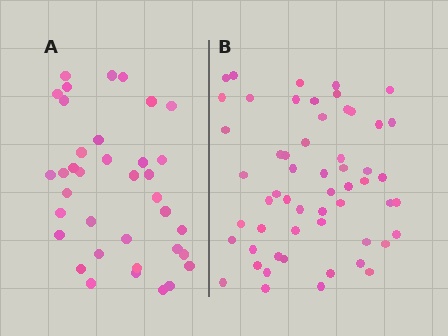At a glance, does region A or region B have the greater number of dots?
Region B (the right region) has more dots.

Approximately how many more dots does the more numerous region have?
Region B has approximately 20 more dots than region A.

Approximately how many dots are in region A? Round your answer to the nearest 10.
About 40 dots. (The exact count is 37, which rounds to 40.)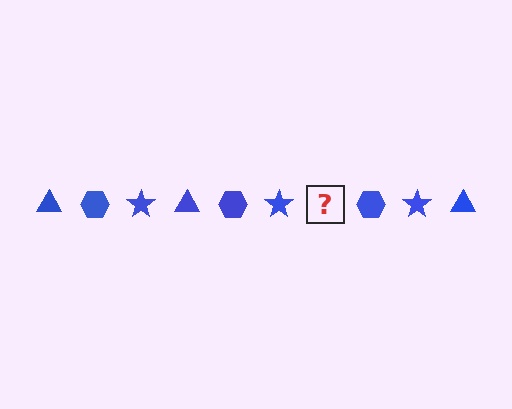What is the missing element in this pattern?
The missing element is a blue triangle.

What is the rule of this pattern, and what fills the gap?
The rule is that the pattern cycles through triangle, hexagon, star shapes in blue. The gap should be filled with a blue triangle.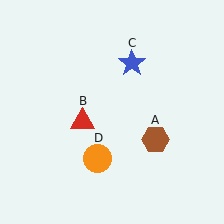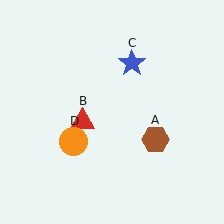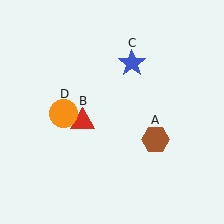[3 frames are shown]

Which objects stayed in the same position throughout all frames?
Brown hexagon (object A) and red triangle (object B) and blue star (object C) remained stationary.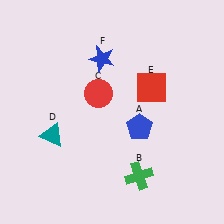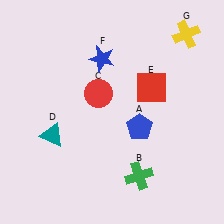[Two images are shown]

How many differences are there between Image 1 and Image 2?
There is 1 difference between the two images.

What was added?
A yellow cross (G) was added in Image 2.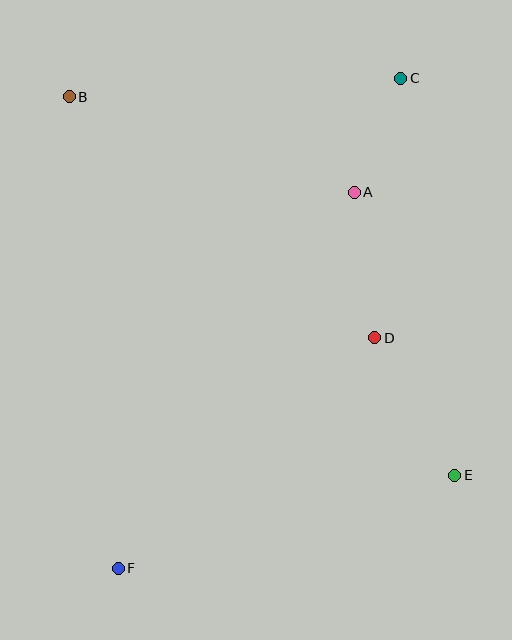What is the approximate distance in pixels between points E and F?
The distance between E and F is approximately 349 pixels.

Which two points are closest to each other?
Points A and C are closest to each other.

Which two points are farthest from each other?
Points C and F are farthest from each other.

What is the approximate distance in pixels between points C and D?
The distance between C and D is approximately 261 pixels.